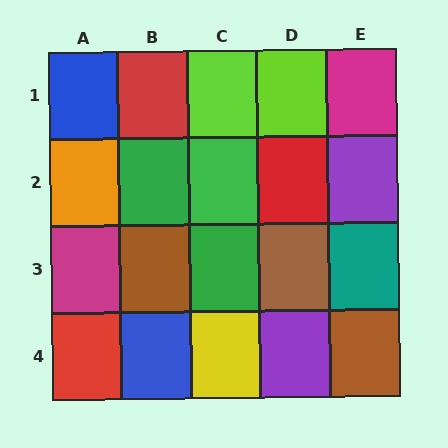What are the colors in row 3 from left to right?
Magenta, brown, green, brown, teal.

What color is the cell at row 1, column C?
Lime.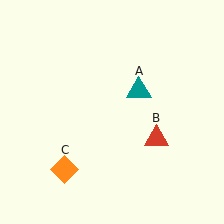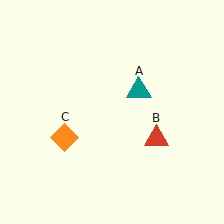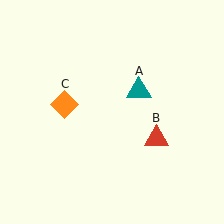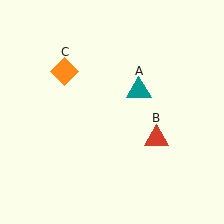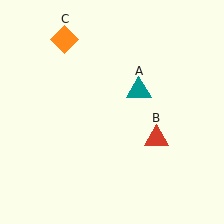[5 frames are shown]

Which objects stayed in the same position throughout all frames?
Teal triangle (object A) and red triangle (object B) remained stationary.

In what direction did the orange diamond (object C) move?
The orange diamond (object C) moved up.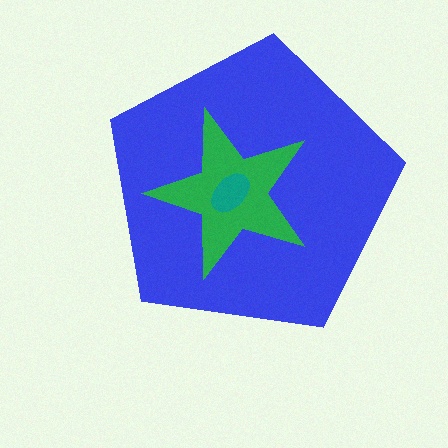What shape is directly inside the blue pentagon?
The green star.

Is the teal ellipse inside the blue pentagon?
Yes.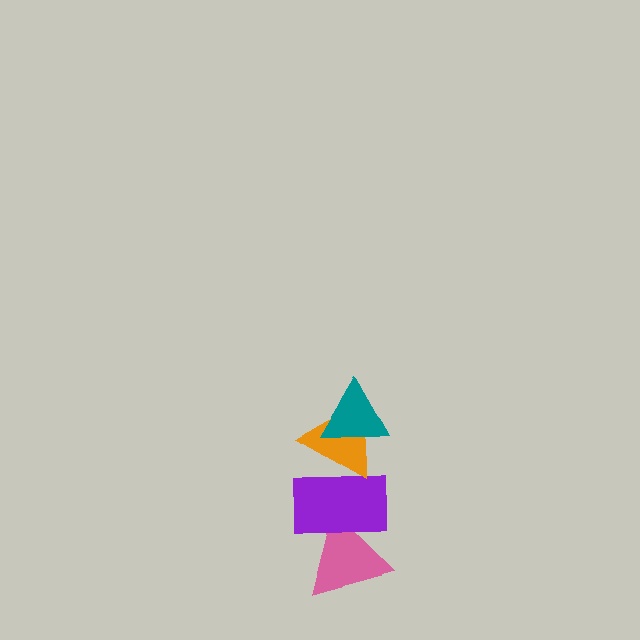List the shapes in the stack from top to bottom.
From top to bottom: the teal triangle, the orange triangle, the purple rectangle, the pink triangle.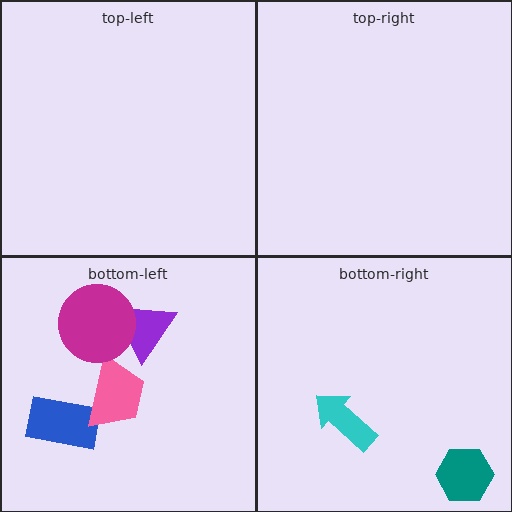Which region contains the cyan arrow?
The bottom-right region.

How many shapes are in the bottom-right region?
2.